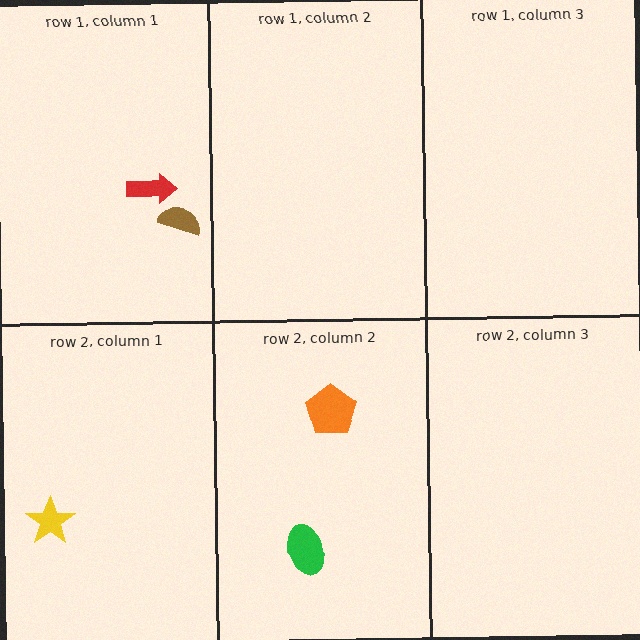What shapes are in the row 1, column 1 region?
The red arrow, the brown semicircle.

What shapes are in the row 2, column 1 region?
The yellow star.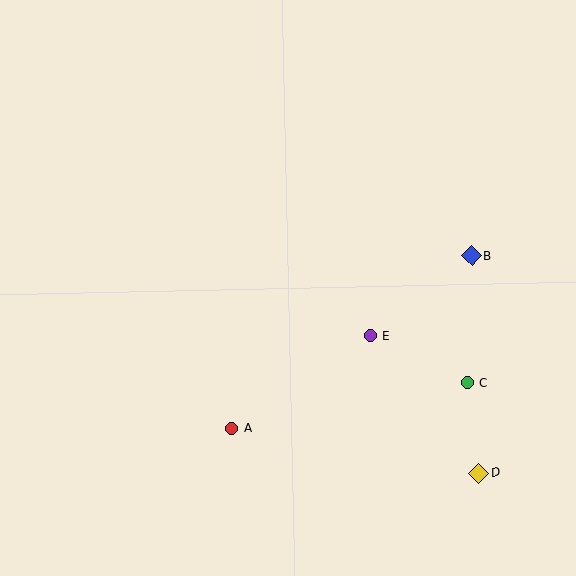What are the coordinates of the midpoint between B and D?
The midpoint between B and D is at (475, 364).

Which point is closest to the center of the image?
Point E at (370, 336) is closest to the center.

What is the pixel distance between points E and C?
The distance between E and C is 108 pixels.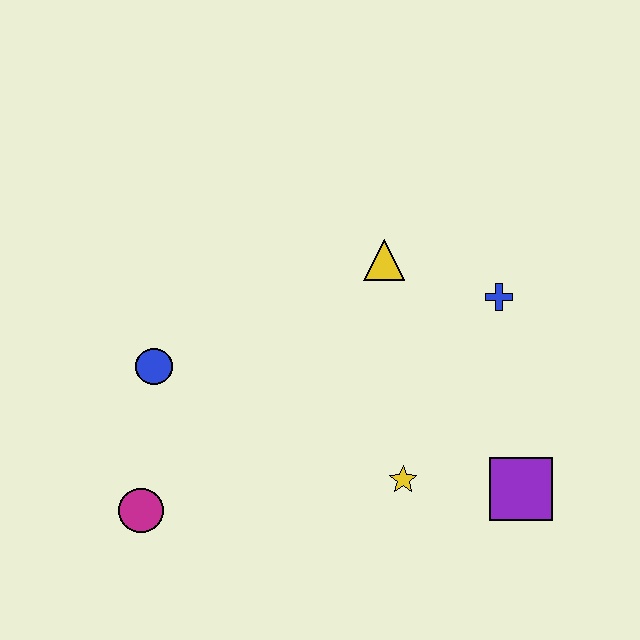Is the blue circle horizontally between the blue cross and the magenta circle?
Yes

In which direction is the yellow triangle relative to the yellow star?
The yellow triangle is above the yellow star.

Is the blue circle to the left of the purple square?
Yes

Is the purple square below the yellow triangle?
Yes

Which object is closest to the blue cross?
The yellow triangle is closest to the blue cross.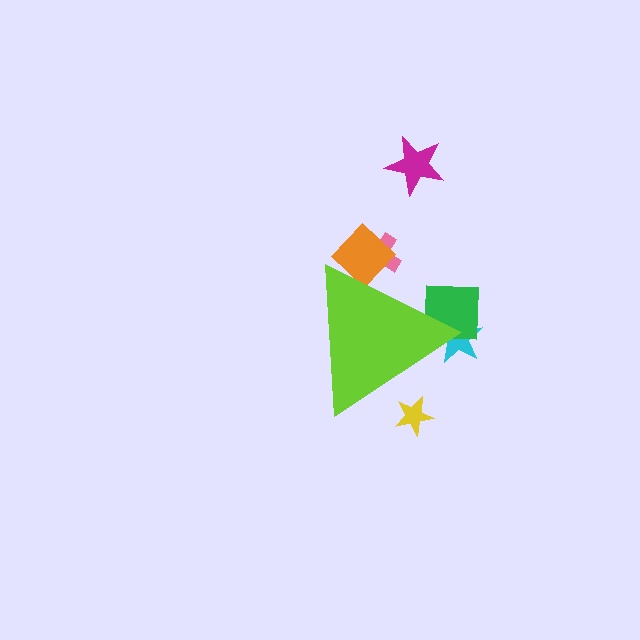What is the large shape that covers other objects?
A lime triangle.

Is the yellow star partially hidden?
Yes, the yellow star is partially hidden behind the lime triangle.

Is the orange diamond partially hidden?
Yes, the orange diamond is partially hidden behind the lime triangle.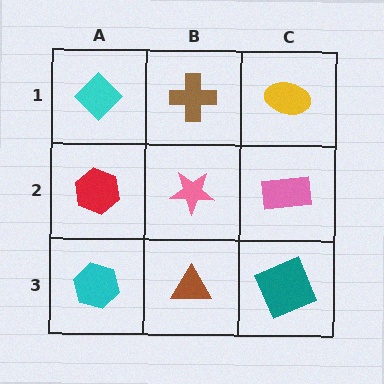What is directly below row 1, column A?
A red hexagon.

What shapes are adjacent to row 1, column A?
A red hexagon (row 2, column A), a brown cross (row 1, column B).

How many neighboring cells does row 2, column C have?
3.